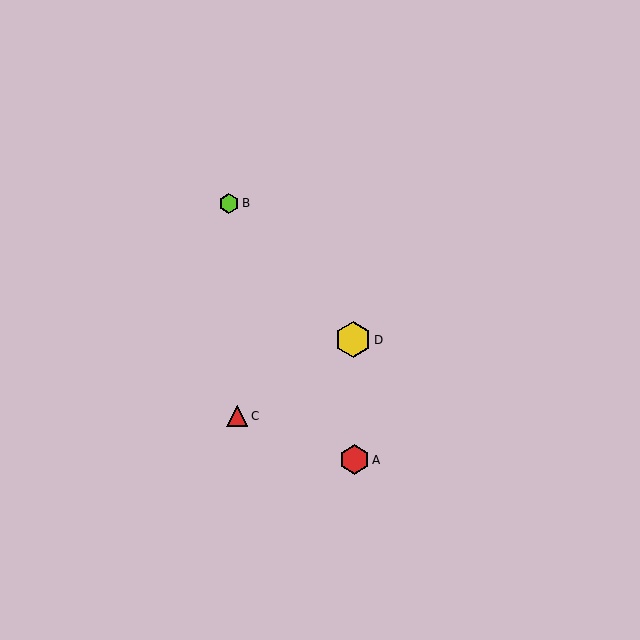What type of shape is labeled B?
Shape B is a lime hexagon.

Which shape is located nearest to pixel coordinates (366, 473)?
The red hexagon (labeled A) at (354, 460) is nearest to that location.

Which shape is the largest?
The yellow hexagon (labeled D) is the largest.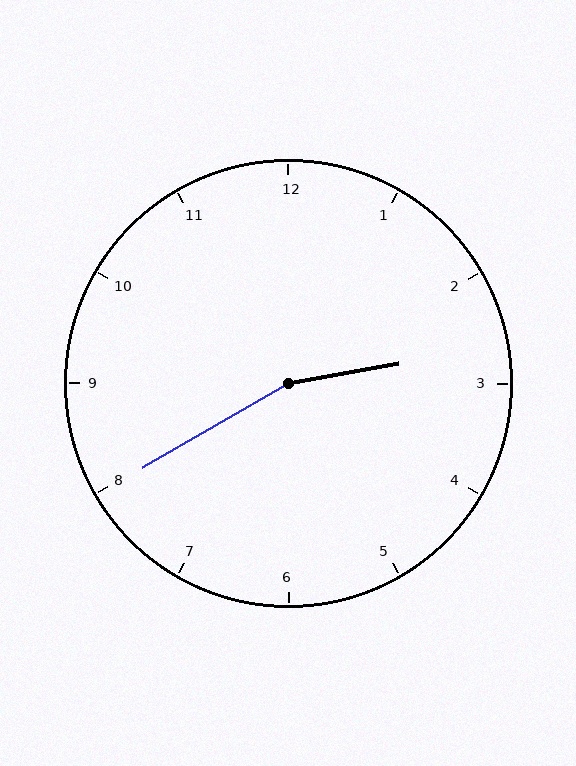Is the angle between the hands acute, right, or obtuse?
It is obtuse.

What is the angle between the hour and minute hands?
Approximately 160 degrees.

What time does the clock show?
2:40.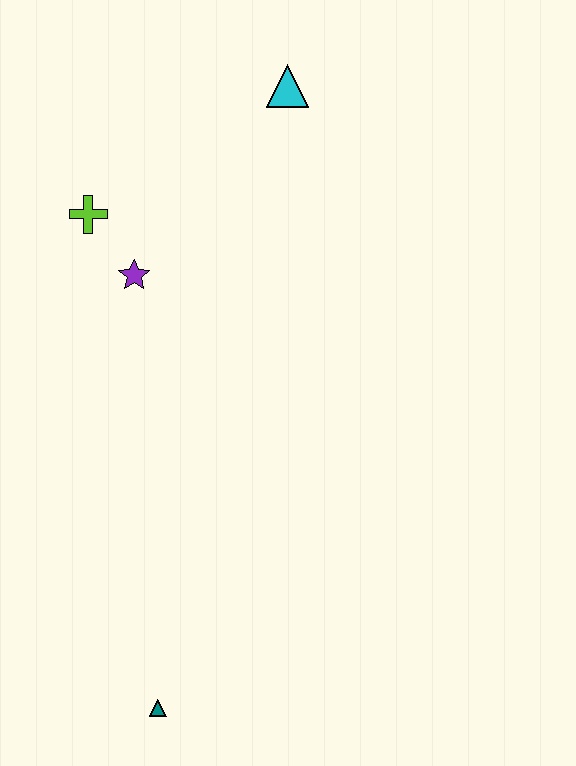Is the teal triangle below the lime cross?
Yes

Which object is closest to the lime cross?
The purple star is closest to the lime cross.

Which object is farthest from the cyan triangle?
The teal triangle is farthest from the cyan triangle.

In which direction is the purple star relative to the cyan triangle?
The purple star is below the cyan triangle.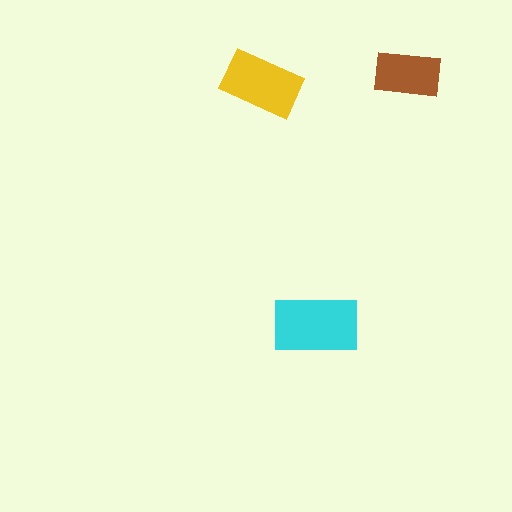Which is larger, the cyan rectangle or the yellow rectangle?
The cyan one.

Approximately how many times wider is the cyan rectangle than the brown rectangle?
About 1.5 times wider.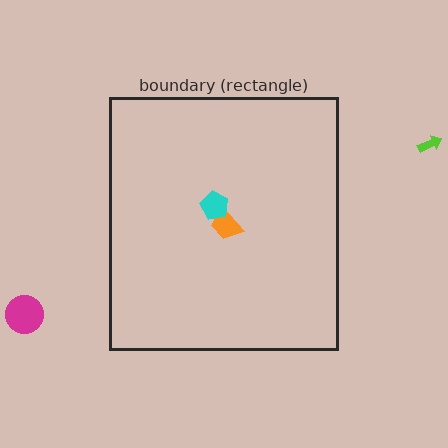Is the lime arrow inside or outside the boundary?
Outside.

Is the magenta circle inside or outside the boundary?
Outside.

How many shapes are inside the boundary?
2 inside, 2 outside.